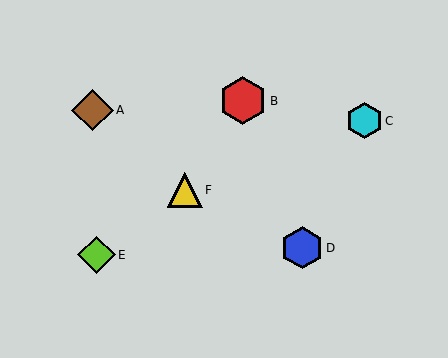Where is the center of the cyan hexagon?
The center of the cyan hexagon is at (364, 121).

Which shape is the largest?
The red hexagon (labeled B) is the largest.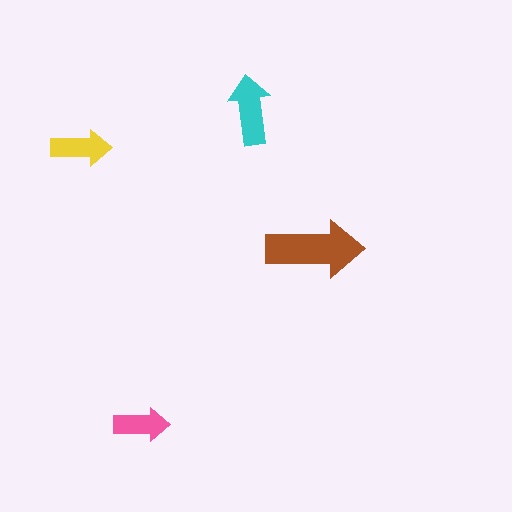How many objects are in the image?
There are 4 objects in the image.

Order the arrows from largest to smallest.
the brown one, the cyan one, the yellow one, the pink one.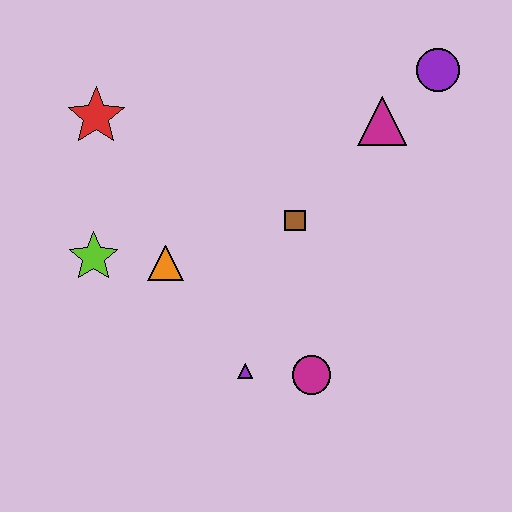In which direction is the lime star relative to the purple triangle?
The lime star is to the left of the purple triangle.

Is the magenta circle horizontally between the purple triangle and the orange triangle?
No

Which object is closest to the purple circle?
The magenta triangle is closest to the purple circle.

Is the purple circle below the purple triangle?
No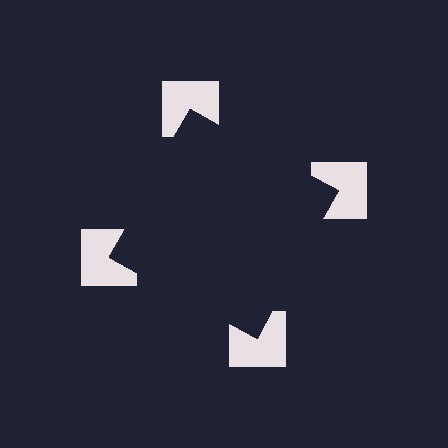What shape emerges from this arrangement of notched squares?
An illusory square — its edges are inferred from the aligned wedge cuts in the notched squares, not physically drawn.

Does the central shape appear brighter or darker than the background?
It typically appears slightly darker than the background, even though no actual brightness change is drawn.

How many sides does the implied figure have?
4 sides.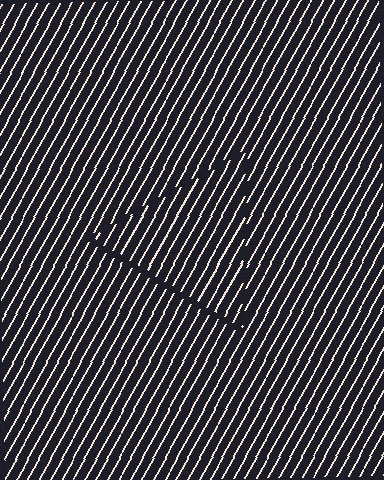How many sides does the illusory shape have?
3 sides — the line-ends trace a triangle.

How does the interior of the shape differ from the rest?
The interior of the shape contains the same grating, shifted by half a period — the contour is defined by the phase discontinuity where line-ends from the inner and outer gratings abut.